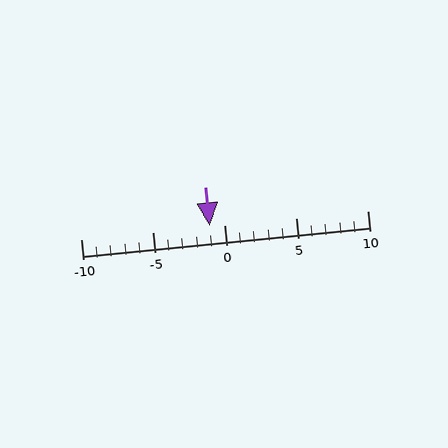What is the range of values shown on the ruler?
The ruler shows values from -10 to 10.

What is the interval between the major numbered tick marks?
The major tick marks are spaced 5 units apart.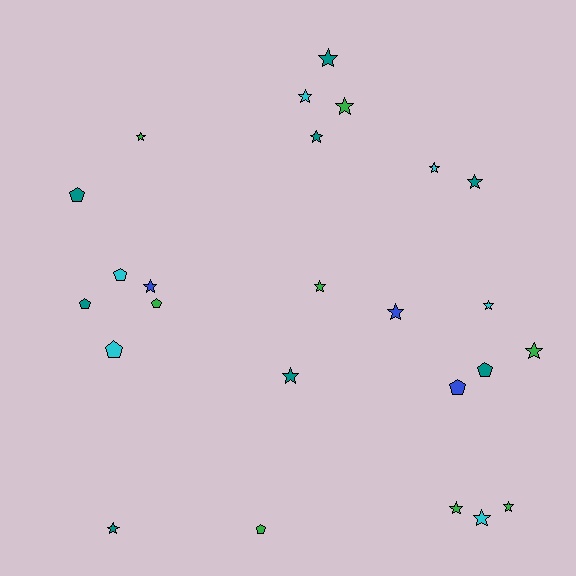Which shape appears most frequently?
Star, with 17 objects.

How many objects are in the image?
There are 25 objects.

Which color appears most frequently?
Teal, with 8 objects.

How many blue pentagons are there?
There is 1 blue pentagon.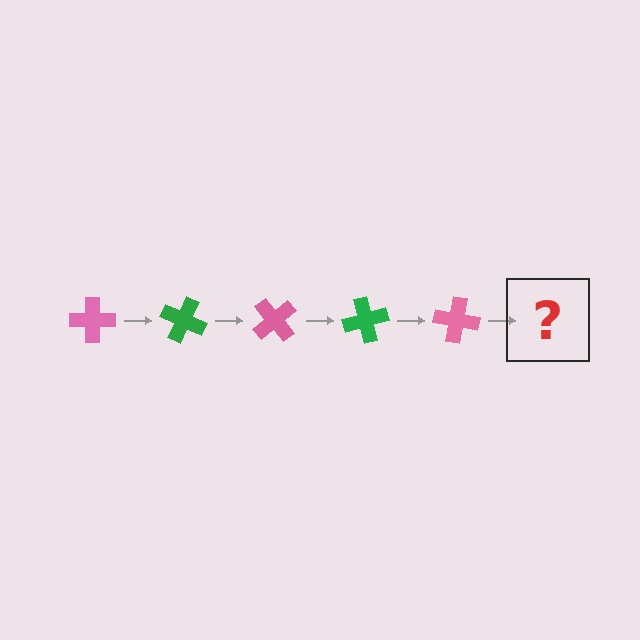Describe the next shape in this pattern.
It should be a green cross, rotated 125 degrees from the start.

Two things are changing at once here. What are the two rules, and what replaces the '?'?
The two rules are that it rotates 25 degrees each step and the color cycles through pink and green. The '?' should be a green cross, rotated 125 degrees from the start.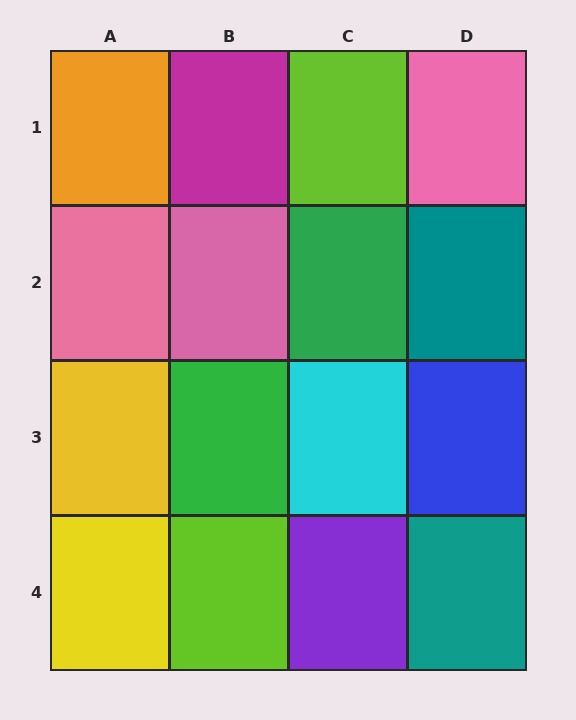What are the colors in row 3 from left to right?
Yellow, green, cyan, blue.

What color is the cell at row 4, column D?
Teal.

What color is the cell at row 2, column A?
Pink.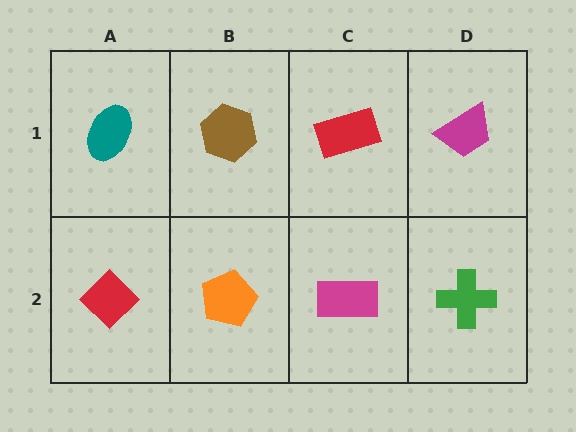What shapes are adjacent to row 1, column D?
A green cross (row 2, column D), a red rectangle (row 1, column C).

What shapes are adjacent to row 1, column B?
An orange pentagon (row 2, column B), a teal ellipse (row 1, column A), a red rectangle (row 1, column C).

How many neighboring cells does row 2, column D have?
2.